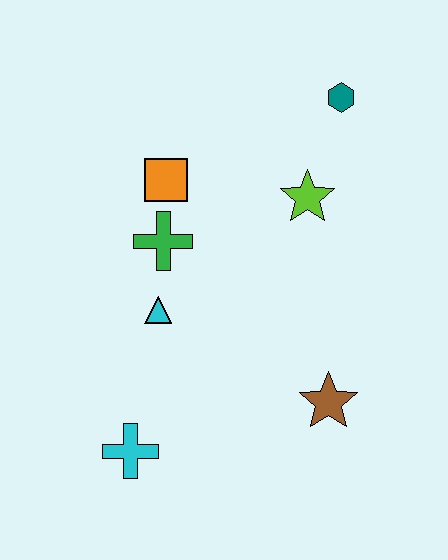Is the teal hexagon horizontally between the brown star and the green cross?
No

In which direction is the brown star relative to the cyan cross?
The brown star is to the right of the cyan cross.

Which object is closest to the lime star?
The teal hexagon is closest to the lime star.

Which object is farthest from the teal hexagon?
The cyan cross is farthest from the teal hexagon.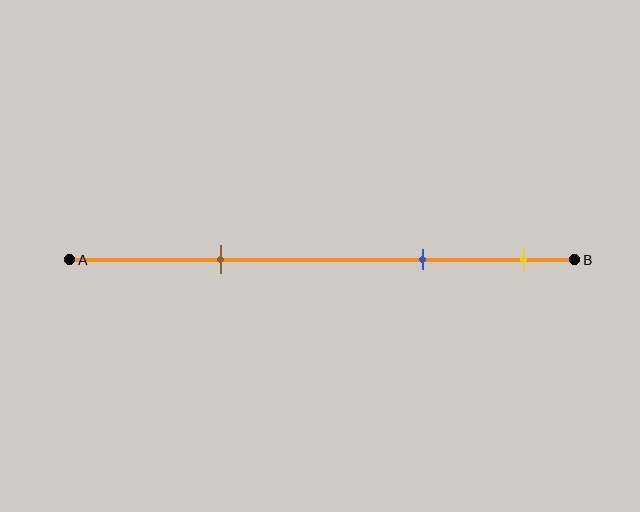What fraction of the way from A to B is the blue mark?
The blue mark is approximately 70% (0.7) of the way from A to B.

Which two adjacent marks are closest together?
The blue and yellow marks are the closest adjacent pair.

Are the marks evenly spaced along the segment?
No, the marks are not evenly spaced.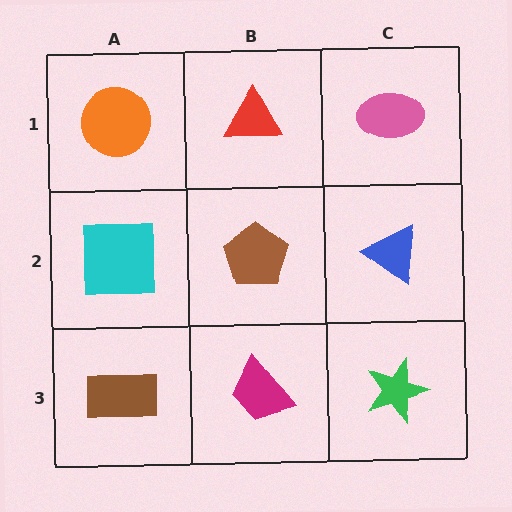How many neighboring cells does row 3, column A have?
2.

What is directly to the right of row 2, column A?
A brown pentagon.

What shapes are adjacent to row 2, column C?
A pink ellipse (row 1, column C), a green star (row 3, column C), a brown pentagon (row 2, column B).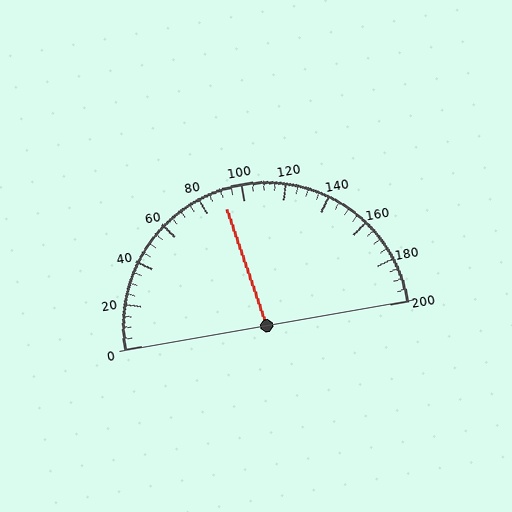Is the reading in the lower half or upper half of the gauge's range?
The reading is in the lower half of the range (0 to 200).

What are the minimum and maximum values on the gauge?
The gauge ranges from 0 to 200.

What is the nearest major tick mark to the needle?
The nearest major tick mark is 80.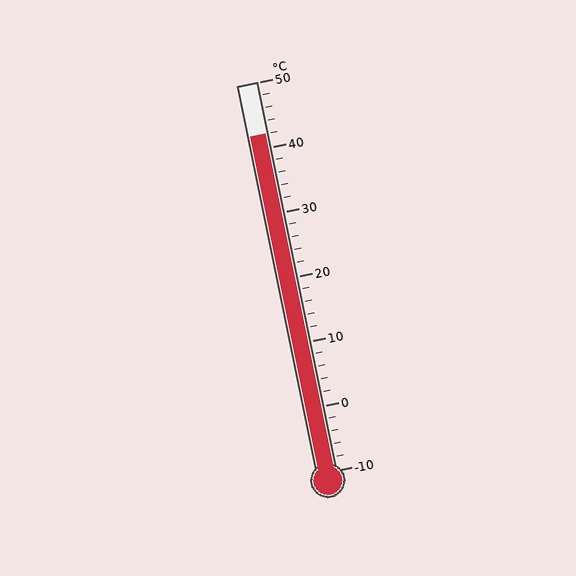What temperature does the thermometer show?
The thermometer shows approximately 42°C.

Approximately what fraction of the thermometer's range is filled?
The thermometer is filled to approximately 85% of its range.